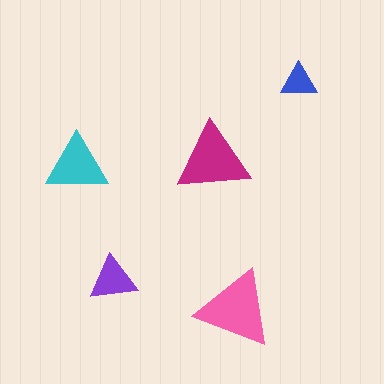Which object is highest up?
The blue triangle is topmost.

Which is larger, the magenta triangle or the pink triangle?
The pink one.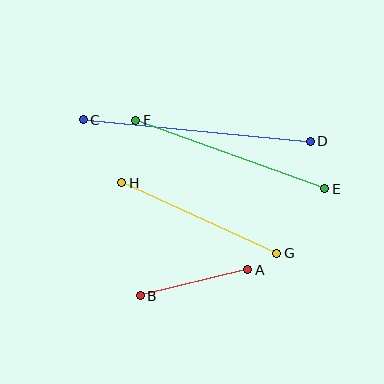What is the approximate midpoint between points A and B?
The midpoint is at approximately (194, 283) pixels.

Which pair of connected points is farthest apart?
Points C and D are farthest apart.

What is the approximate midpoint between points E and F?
The midpoint is at approximately (230, 155) pixels.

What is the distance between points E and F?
The distance is approximately 201 pixels.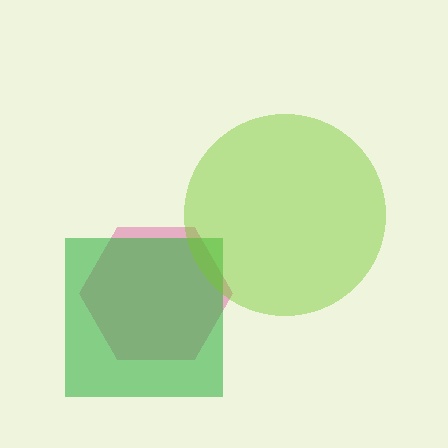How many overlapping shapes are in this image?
There are 3 overlapping shapes in the image.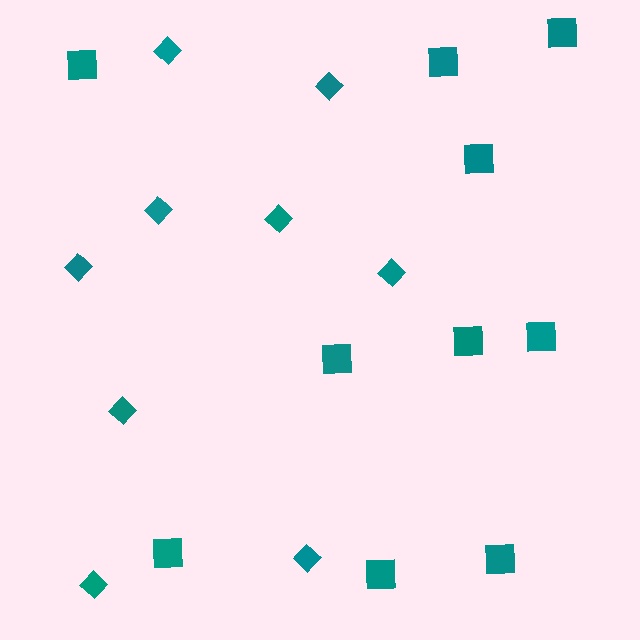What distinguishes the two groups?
There are 2 groups: one group of diamonds (9) and one group of squares (10).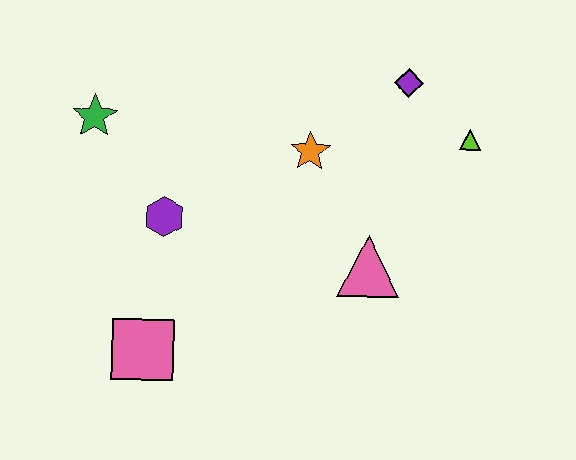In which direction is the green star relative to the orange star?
The green star is to the left of the orange star.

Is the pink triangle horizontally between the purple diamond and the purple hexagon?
Yes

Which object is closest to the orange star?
The purple diamond is closest to the orange star.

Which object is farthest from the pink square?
The lime triangle is farthest from the pink square.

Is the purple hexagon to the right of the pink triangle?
No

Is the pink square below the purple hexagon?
Yes